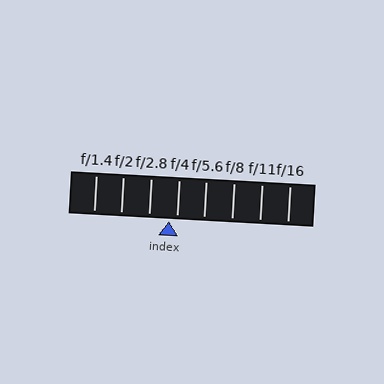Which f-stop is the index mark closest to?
The index mark is closest to f/4.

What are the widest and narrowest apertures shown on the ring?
The widest aperture shown is f/1.4 and the narrowest is f/16.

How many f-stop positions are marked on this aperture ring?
There are 8 f-stop positions marked.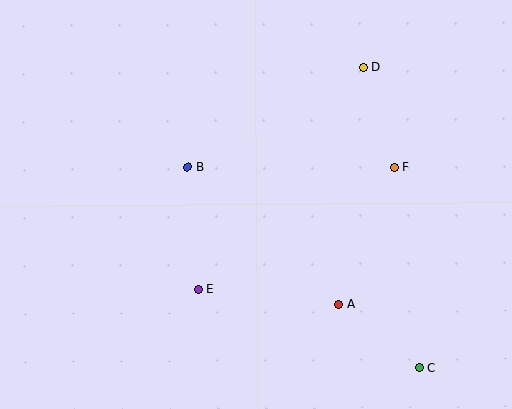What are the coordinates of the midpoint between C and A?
The midpoint between C and A is at (379, 336).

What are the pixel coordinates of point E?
Point E is at (198, 290).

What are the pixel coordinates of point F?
Point F is at (394, 167).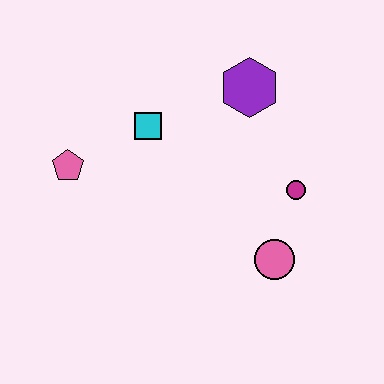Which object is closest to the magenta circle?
The pink circle is closest to the magenta circle.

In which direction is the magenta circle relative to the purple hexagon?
The magenta circle is below the purple hexagon.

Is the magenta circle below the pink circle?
No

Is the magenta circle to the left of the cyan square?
No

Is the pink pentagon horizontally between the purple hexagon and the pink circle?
No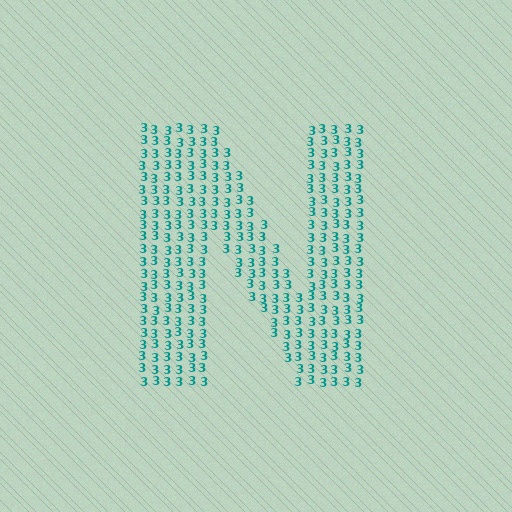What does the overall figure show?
The overall figure shows the letter N.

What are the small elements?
The small elements are digit 3's.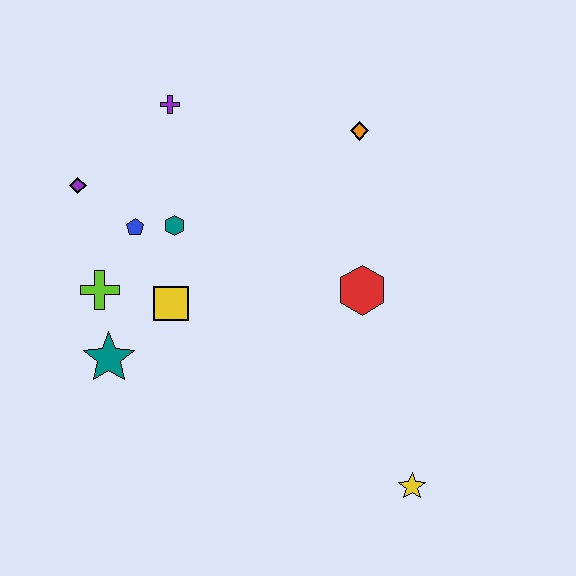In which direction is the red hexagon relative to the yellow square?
The red hexagon is to the right of the yellow square.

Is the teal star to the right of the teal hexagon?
No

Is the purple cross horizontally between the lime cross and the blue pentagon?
No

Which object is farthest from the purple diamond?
The yellow star is farthest from the purple diamond.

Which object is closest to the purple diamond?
The blue pentagon is closest to the purple diamond.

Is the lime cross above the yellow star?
Yes